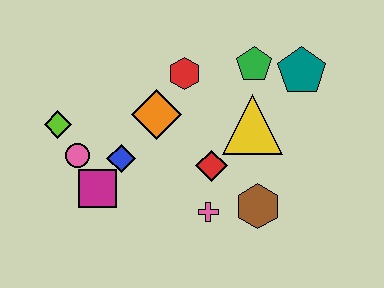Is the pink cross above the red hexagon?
No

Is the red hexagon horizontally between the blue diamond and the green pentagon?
Yes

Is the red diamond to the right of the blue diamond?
Yes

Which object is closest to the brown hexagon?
The pink cross is closest to the brown hexagon.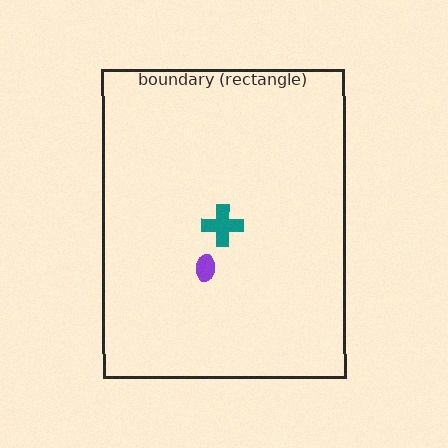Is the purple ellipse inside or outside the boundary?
Inside.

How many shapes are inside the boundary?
2 inside, 0 outside.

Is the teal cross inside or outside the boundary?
Inside.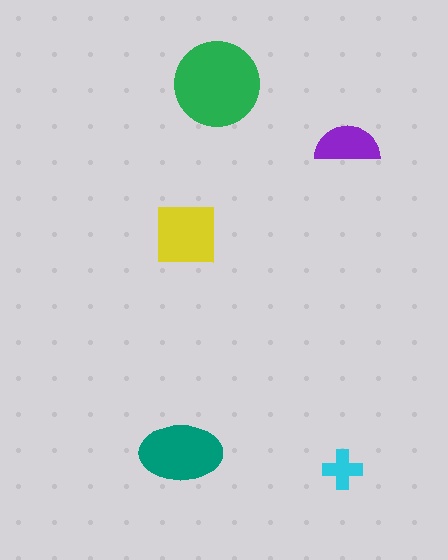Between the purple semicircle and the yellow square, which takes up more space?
The yellow square.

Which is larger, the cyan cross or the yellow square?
The yellow square.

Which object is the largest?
The green circle.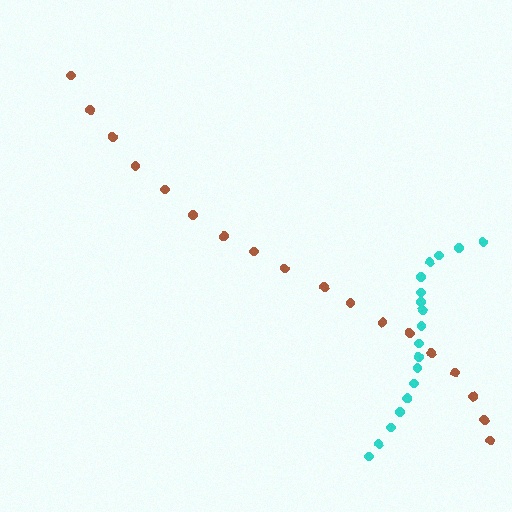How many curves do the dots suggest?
There are 2 distinct paths.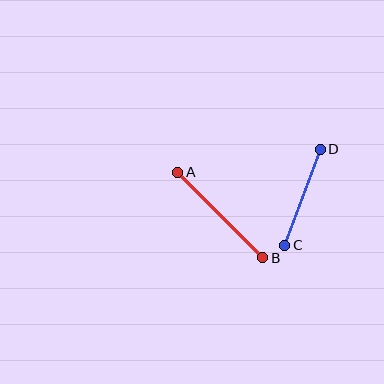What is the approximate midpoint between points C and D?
The midpoint is at approximately (302, 197) pixels.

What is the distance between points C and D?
The distance is approximately 102 pixels.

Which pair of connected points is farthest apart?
Points A and B are farthest apart.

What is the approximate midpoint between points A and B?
The midpoint is at approximately (220, 215) pixels.